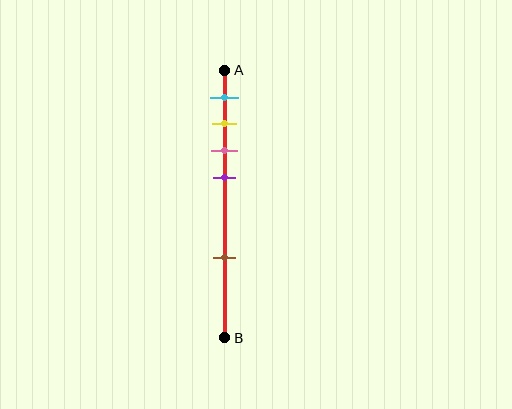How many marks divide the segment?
There are 5 marks dividing the segment.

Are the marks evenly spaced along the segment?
No, the marks are not evenly spaced.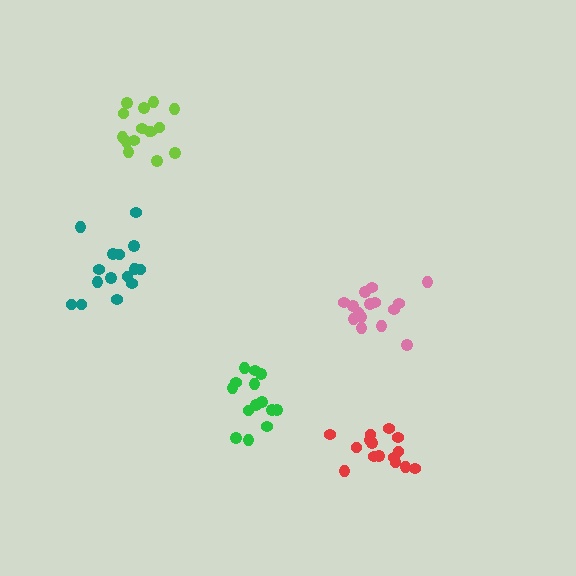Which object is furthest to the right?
The red cluster is rightmost.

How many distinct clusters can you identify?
There are 5 distinct clusters.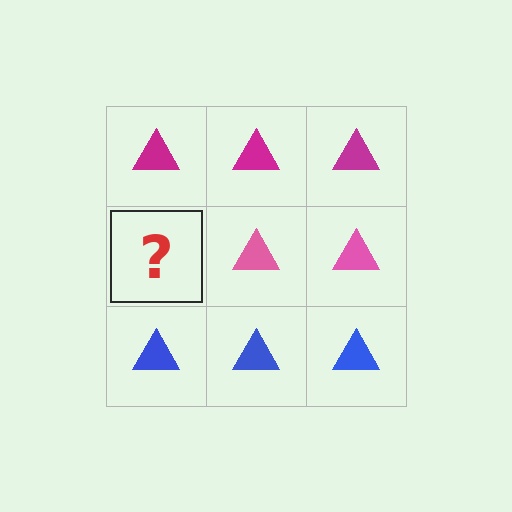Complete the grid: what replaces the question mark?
The question mark should be replaced with a pink triangle.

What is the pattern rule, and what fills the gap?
The rule is that each row has a consistent color. The gap should be filled with a pink triangle.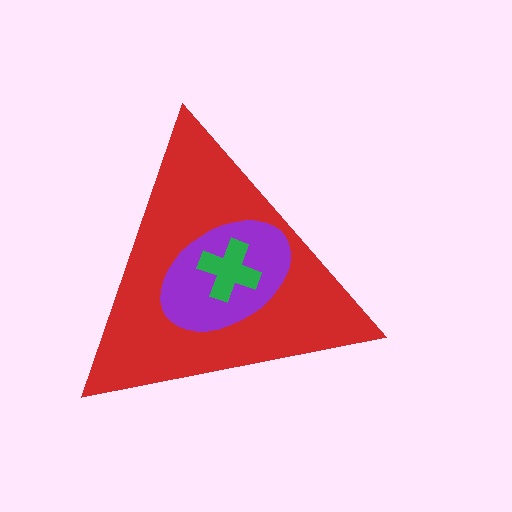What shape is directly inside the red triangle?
The purple ellipse.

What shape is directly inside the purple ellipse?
The green cross.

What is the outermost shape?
The red triangle.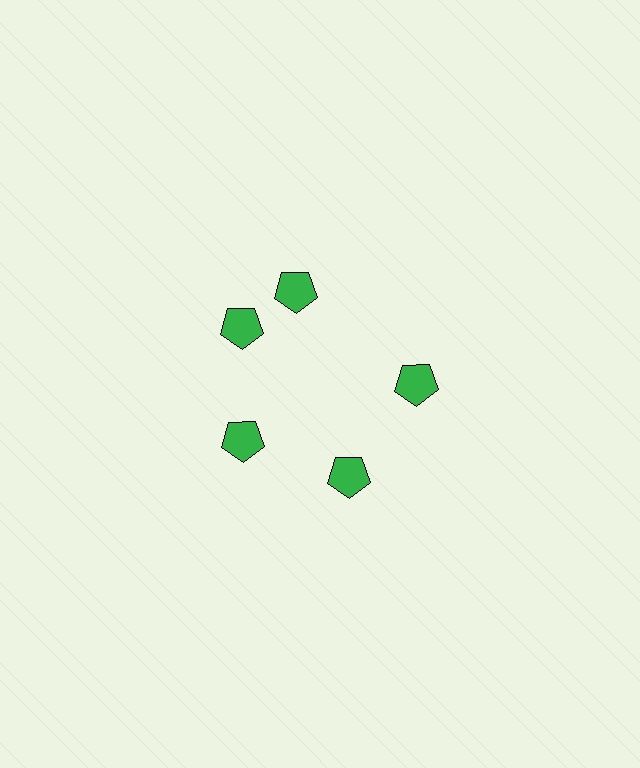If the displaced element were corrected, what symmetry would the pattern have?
It would have 5-fold rotational symmetry — the pattern would map onto itself every 72 degrees.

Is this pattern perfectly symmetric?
No. The 5 green pentagons are arranged in a ring, but one element near the 1 o'clock position is rotated out of alignment along the ring, breaking the 5-fold rotational symmetry.